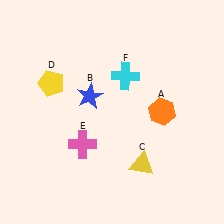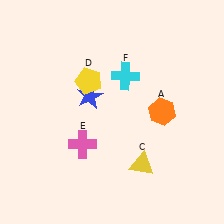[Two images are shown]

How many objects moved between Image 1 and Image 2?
1 object moved between the two images.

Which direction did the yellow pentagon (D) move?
The yellow pentagon (D) moved right.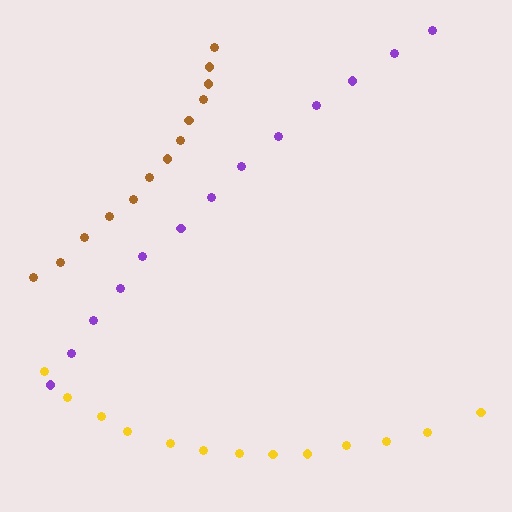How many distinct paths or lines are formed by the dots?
There are 3 distinct paths.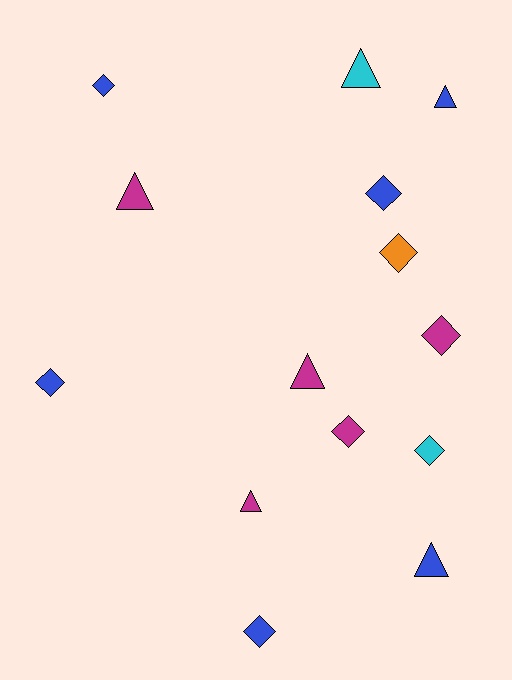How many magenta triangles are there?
There are 3 magenta triangles.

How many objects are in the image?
There are 14 objects.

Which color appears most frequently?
Blue, with 6 objects.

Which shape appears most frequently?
Diamond, with 8 objects.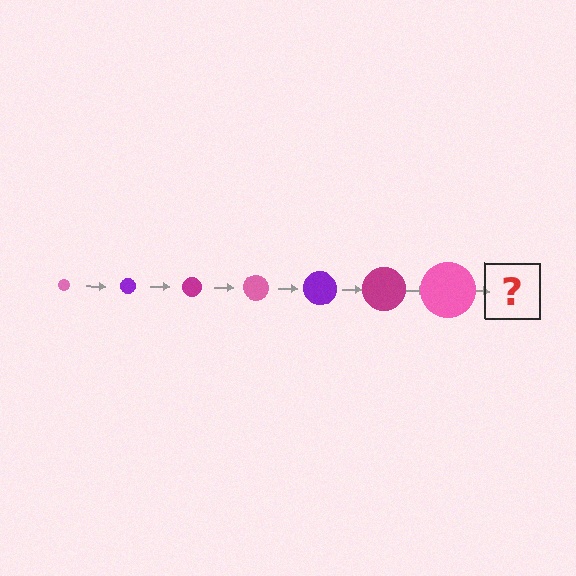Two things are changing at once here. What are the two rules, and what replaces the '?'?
The two rules are that the circle grows larger each step and the color cycles through pink, purple, and magenta. The '?' should be a purple circle, larger than the previous one.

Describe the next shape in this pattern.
It should be a purple circle, larger than the previous one.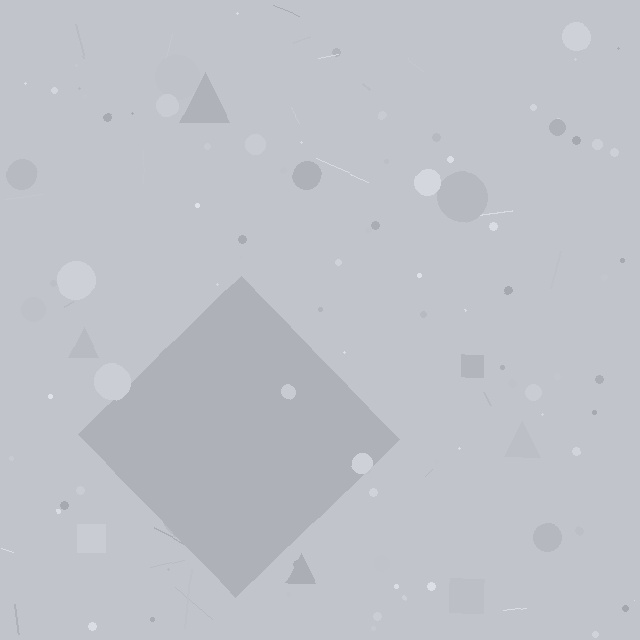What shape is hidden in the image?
A diamond is hidden in the image.